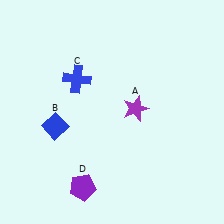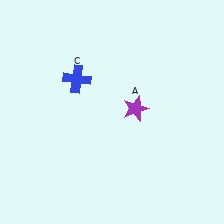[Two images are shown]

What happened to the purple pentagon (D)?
The purple pentagon (D) was removed in Image 2. It was in the bottom-left area of Image 1.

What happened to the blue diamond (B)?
The blue diamond (B) was removed in Image 2. It was in the bottom-left area of Image 1.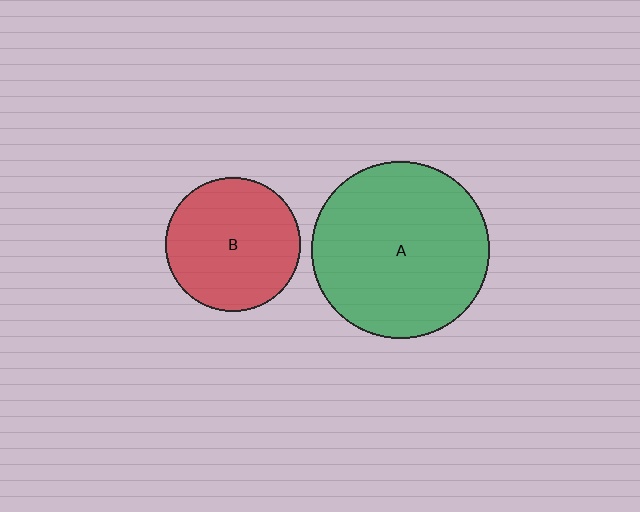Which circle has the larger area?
Circle A (green).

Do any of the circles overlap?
No, none of the circles overlap.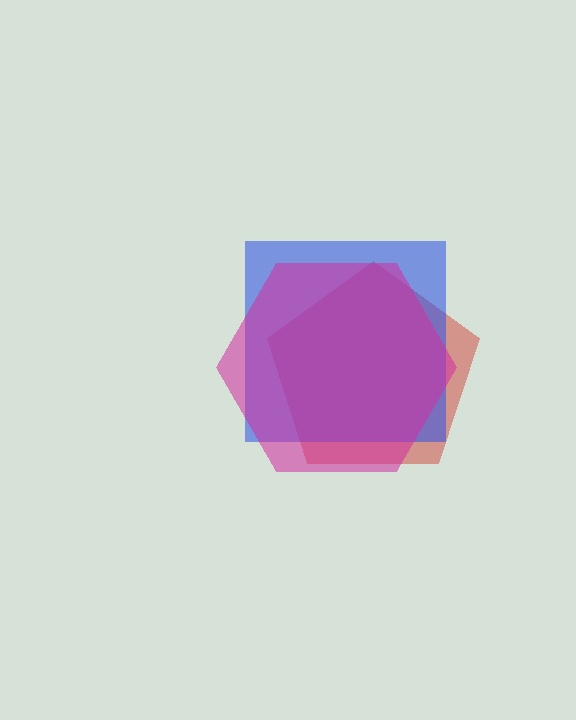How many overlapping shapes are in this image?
There are 3 overlapping shapes in the image.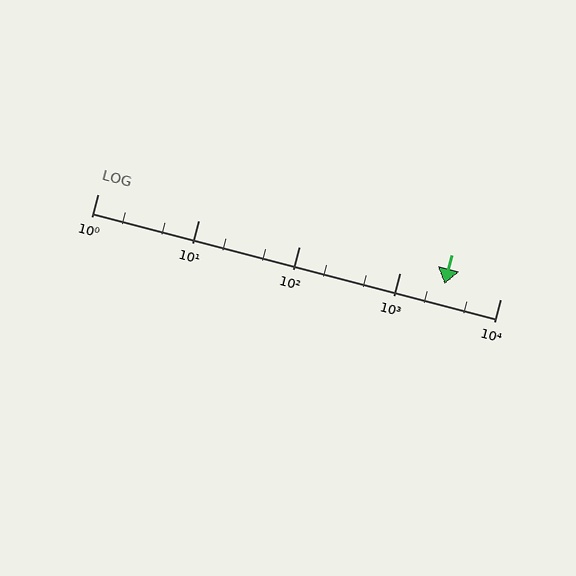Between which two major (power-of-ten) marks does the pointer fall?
The pointer is between 1000 and 10000.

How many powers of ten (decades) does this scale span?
The scale spans 4 decades, from 1 to 10000.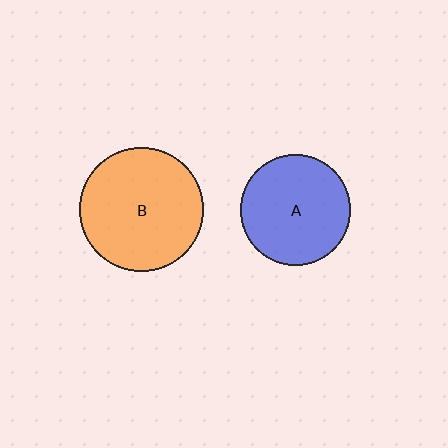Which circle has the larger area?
Circle B (orange).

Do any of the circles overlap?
No, none of the circles overlap.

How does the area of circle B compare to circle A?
Approximately 1.3 times.